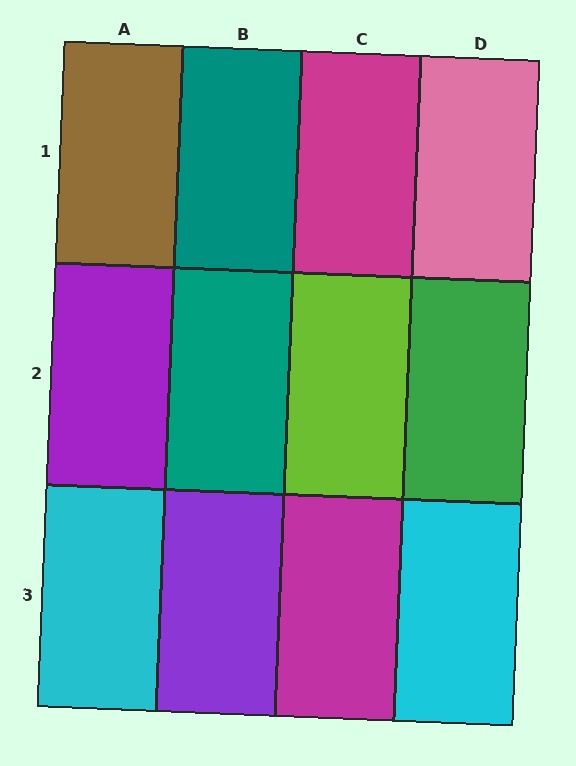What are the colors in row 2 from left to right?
Purple, teal, lime, green.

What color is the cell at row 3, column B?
Purple.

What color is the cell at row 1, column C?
Magenta.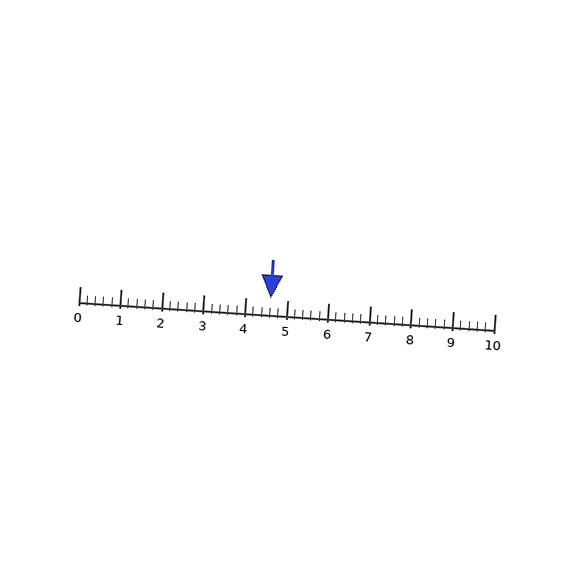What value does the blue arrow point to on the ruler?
The blue arrow points to approximately 4.6.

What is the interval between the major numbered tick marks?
The major tick marks are spaced 1 units apart.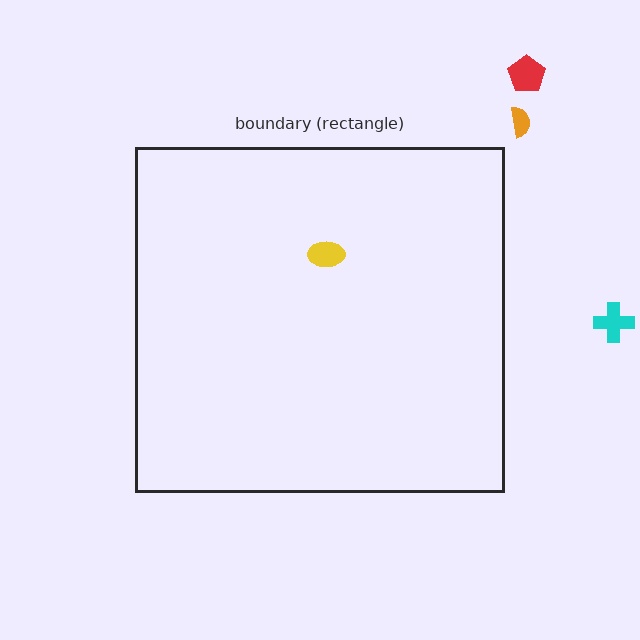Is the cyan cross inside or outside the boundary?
Outside.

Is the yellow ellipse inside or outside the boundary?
Inside.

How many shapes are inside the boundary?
1 inside, 3 outside.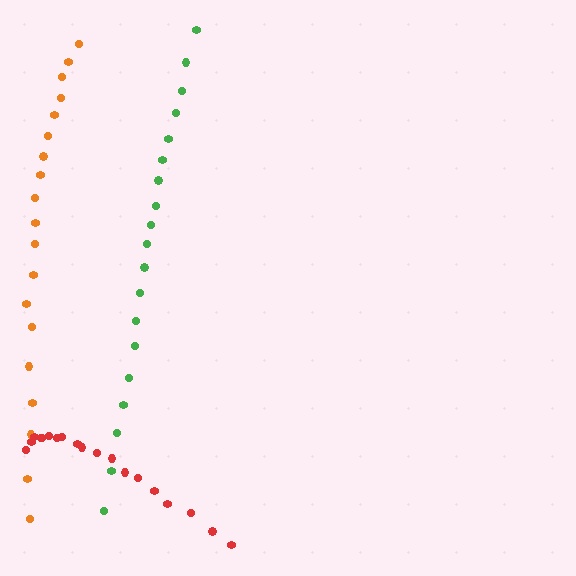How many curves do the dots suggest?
There are 3 distinct paths.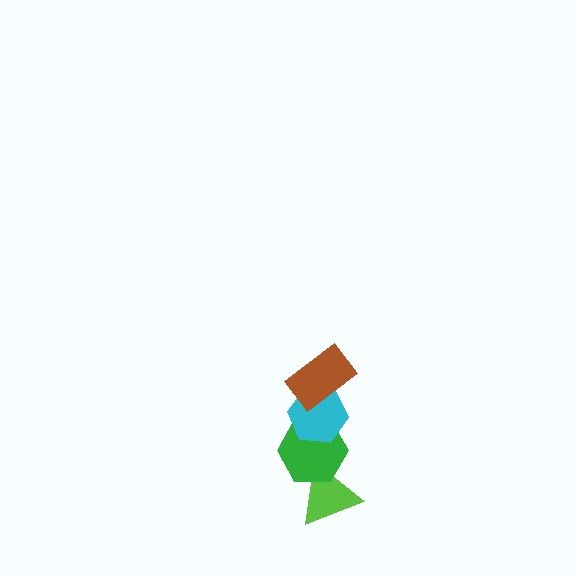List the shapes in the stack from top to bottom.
From top to bottom: the brown rectangle, the cyan hexagon, the green hexagon, the lime triangle.